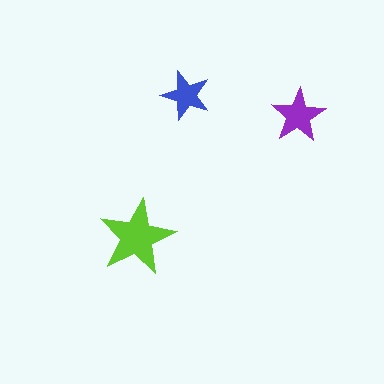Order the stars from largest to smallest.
the lime one, the purple one, the blue one.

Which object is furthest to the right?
The purple star is rightmost.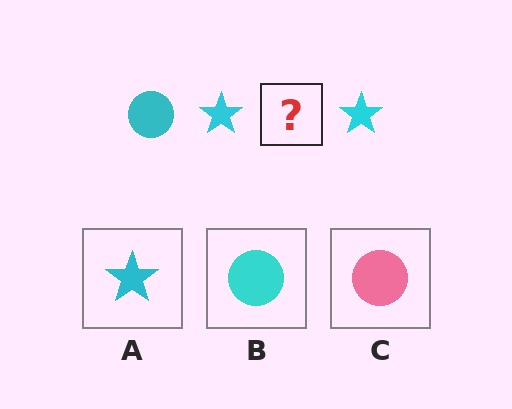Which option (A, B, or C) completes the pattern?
B.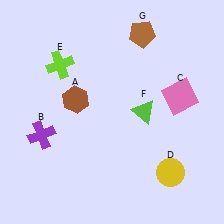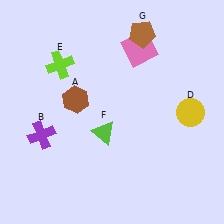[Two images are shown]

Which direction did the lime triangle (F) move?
The lime triangle (F) moved left.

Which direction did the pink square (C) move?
The pink square (C) moved up.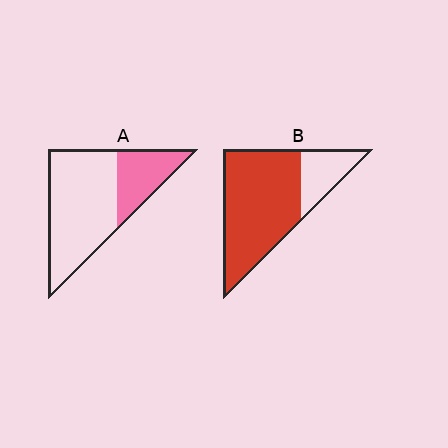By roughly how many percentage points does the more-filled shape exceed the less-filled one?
By roughly 45 percentage points (B over A).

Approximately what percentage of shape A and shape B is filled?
A is approximately 30% and B is approximately 75%.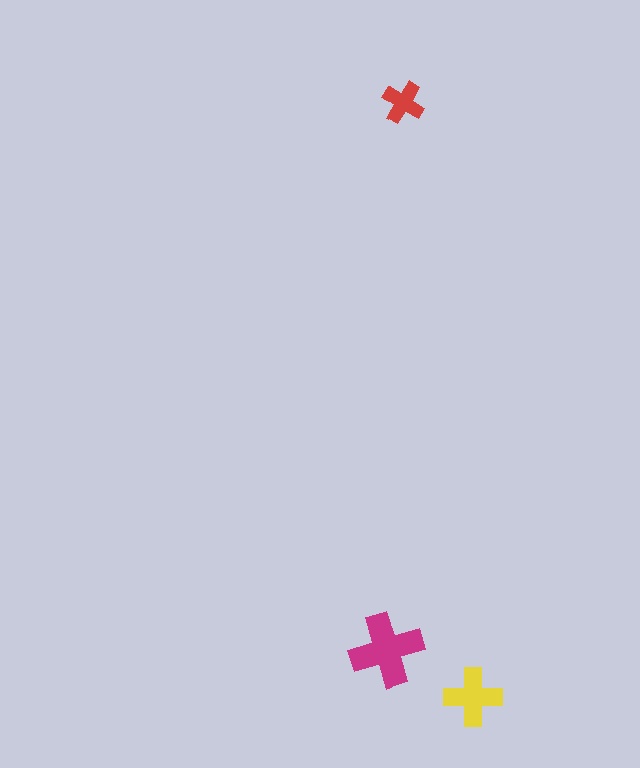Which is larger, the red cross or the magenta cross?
The magenta one.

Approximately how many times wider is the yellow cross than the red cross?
About 1.5 times wider.